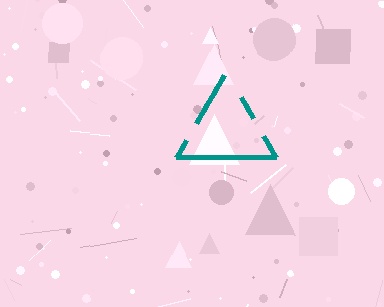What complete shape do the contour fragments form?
The contour fragments form a triangle.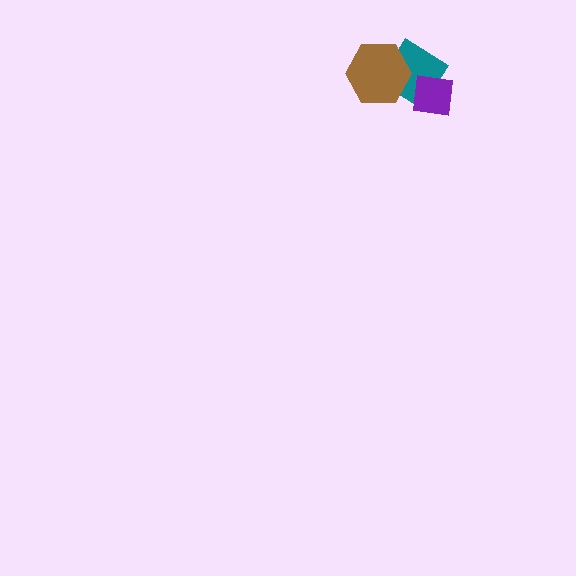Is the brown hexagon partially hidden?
No, no other shape covers it.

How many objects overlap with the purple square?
1 object overlaps with the purple square.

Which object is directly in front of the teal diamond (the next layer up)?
The brown hexagon is directly in front of the teal diamond.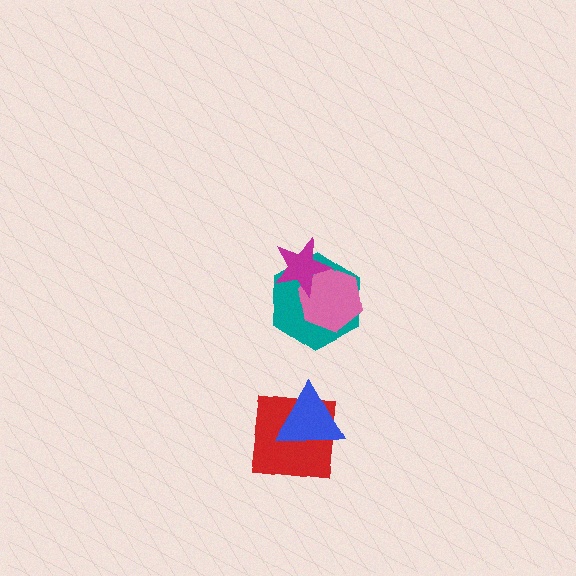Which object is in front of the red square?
The blue triangle is in front of the red square.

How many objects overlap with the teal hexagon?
2 objects overlap with the teal hexagon.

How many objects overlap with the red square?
1 object overlaps with the red square.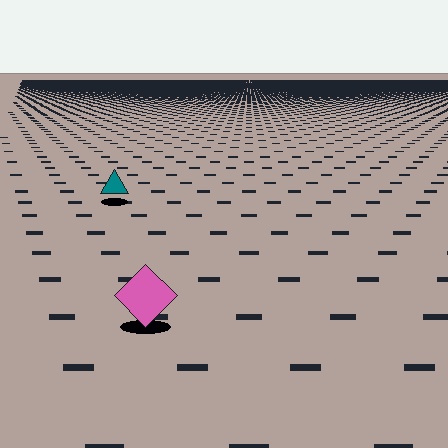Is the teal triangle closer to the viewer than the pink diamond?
No. The pink diamond is closer — you can tell from the texture gradient: the ground texture is coarser near it.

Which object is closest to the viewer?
The pink diamond is closest. The texture marks near it are larger and more spread out.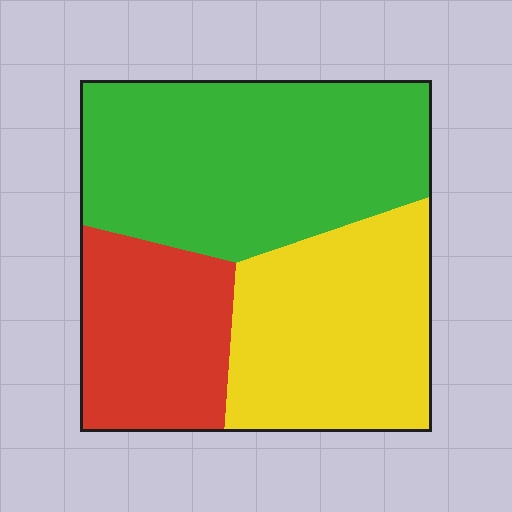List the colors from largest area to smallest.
From largest to smallest: green, yellow, red.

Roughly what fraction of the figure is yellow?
Yellow covers around 35% of the figure.